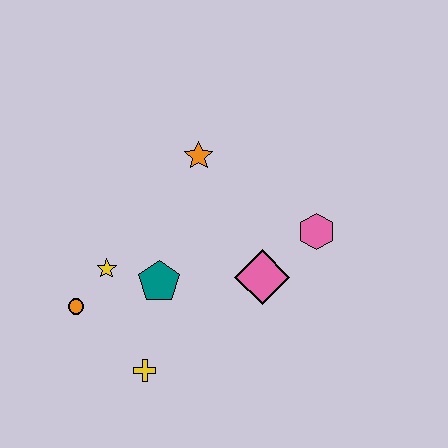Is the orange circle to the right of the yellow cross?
No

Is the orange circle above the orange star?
No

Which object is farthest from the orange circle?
The pink hexagon is farthest from the orange circle.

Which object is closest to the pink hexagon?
The pink diamond is closest to the pink hexagon.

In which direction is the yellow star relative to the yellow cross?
The yellow star is above the yellow cross.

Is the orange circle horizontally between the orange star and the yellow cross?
No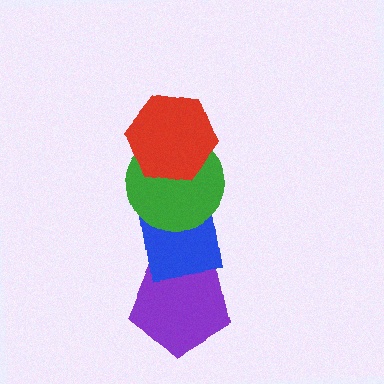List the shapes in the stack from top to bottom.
From top to bottom: the red hexagon, the green circle, the blue square, the purple pentagon.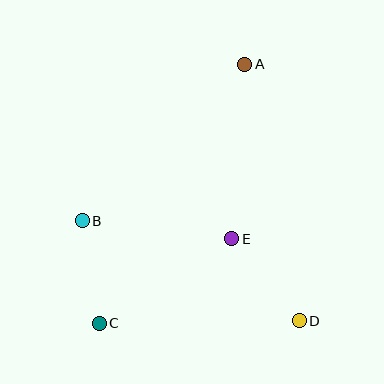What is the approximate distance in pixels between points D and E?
The distance between D and E is approximately 106 pixels.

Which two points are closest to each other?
Points B and C are closest to each other.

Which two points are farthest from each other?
Points A and C are farthest from each other.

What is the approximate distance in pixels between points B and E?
The distance between B and E is approximately 151 pixels.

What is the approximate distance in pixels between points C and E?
The distance between C and E is approximately 158 pixels.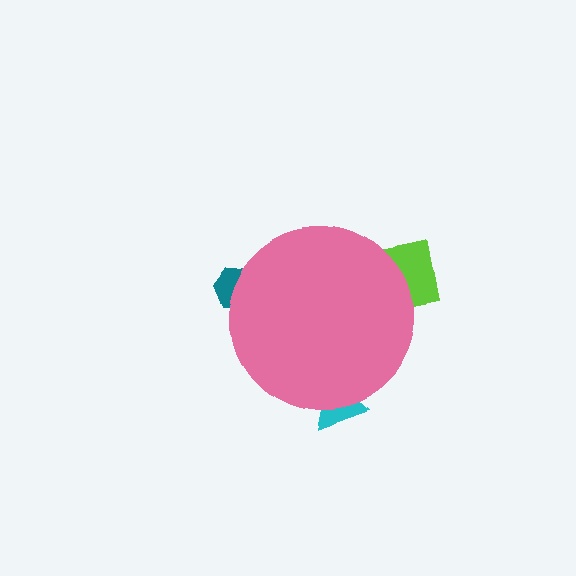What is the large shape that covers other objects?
A pink circle.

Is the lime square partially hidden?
Yes, the lime square is partially hidden behind the pink circle.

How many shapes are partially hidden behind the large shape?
3 shapes are partially hidden.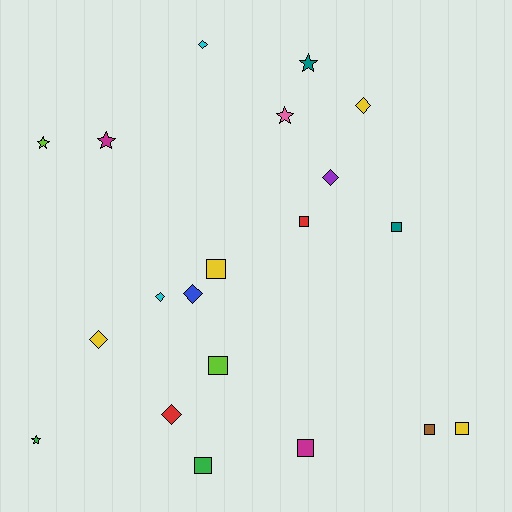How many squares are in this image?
There are 8 squares.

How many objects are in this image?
There are 20 objects.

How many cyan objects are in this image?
There are 2 cyan objects.